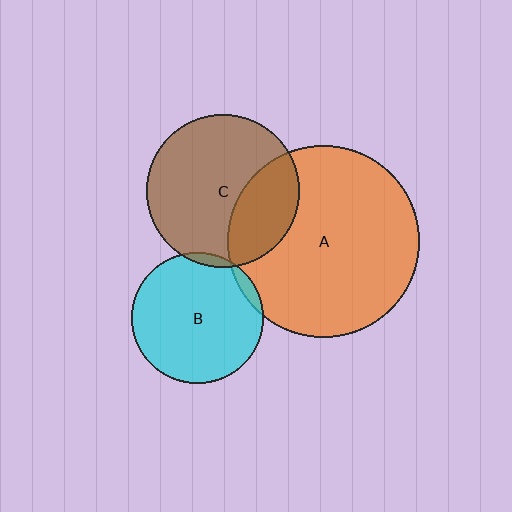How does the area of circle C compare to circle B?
Approximately 1.3 times.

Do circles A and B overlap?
Yes.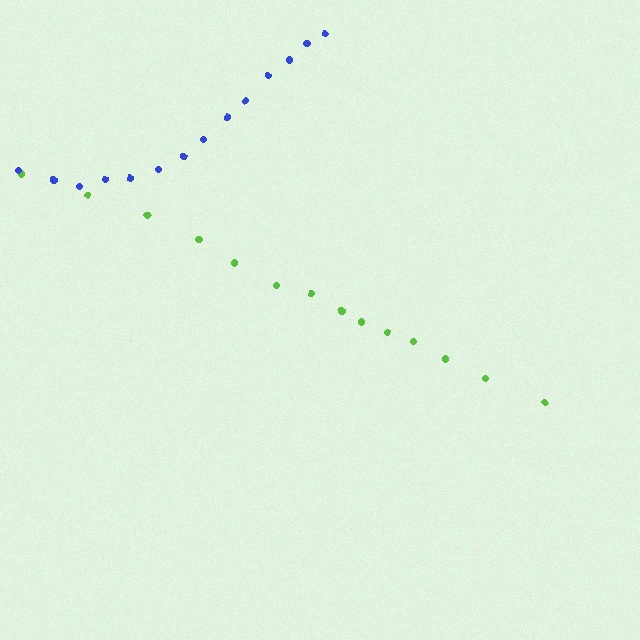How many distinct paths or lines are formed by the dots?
There are 2 distinct paths.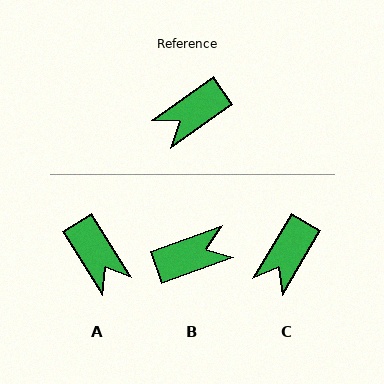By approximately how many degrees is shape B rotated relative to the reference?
Approximately 164 degrees counter-clockwise.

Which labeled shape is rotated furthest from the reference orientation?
B, about 164 degrees away.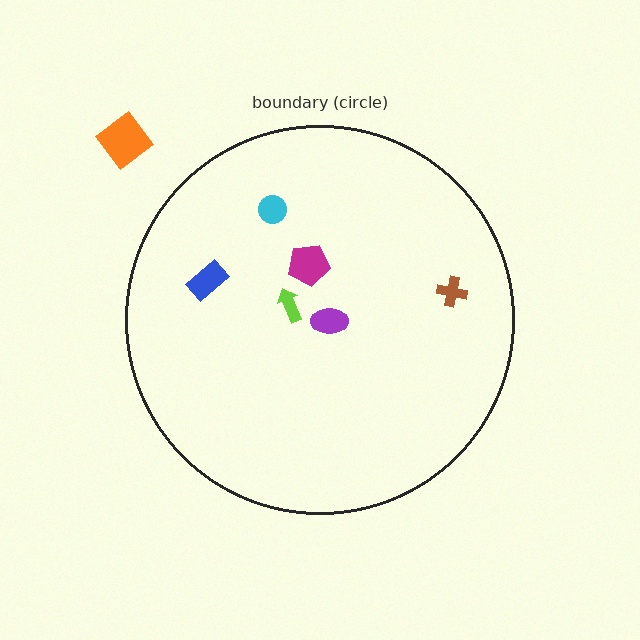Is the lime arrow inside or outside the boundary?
Inside.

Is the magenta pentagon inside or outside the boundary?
Inside.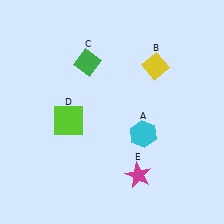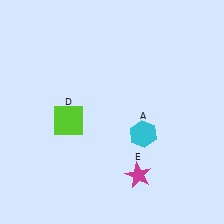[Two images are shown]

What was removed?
The green diamond (C), the yellow diamond (B) were removed in Image 2.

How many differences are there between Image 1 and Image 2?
There are 2 differences between the two images.